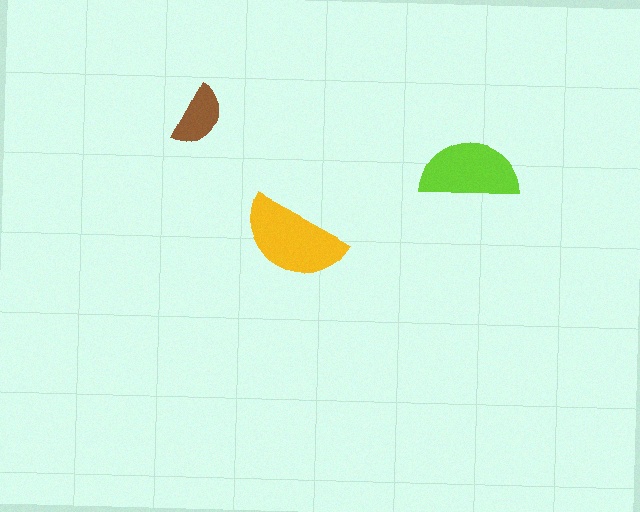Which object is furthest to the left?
The brown semicircle is leftmost.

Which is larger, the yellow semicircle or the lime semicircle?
The yellow one.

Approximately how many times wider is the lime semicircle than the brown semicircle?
About 1.5 times wider.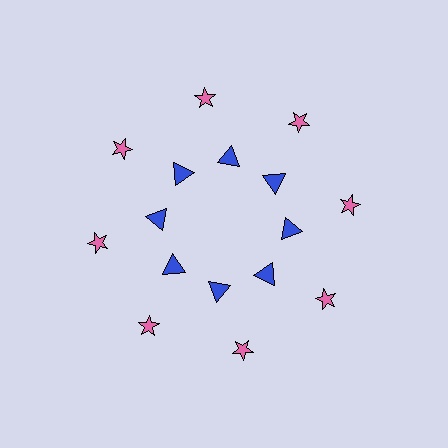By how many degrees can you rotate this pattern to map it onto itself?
The pattern maps onto itself every 45 degrees of rotation.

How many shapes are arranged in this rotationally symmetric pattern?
There are 16 shapes, arranged in 8 groups of 2.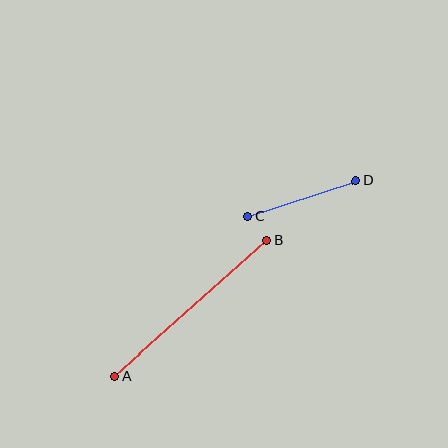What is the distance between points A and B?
The distance is approximately 205 pixels.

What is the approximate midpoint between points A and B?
The midpoint is at approximately (191, 309) pixels.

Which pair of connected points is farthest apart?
Points A and B are farthest apart.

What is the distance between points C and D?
The distance is approximately 114 pixels.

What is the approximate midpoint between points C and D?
The midpoint is at approximately (302, 199) pixels.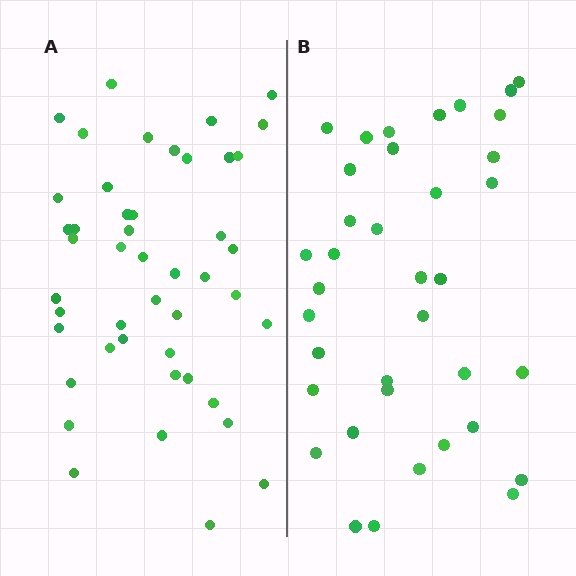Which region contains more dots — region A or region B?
Region A (the left region) has more dots.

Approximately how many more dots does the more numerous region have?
Region A has roughly 8 or so more dots than region B.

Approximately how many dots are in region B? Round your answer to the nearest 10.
About 40 dots. (The exact count is 37, which rounds to 40.)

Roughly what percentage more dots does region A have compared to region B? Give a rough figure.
About 25% more.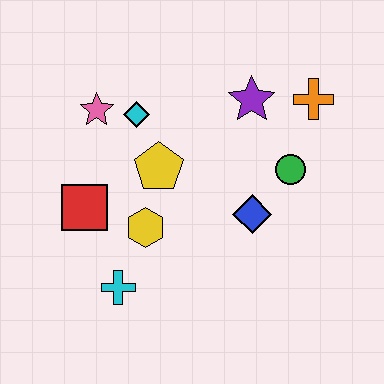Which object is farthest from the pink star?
The orange cross is farthest from the pink star.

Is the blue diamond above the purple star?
No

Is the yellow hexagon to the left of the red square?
No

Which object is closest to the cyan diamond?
The pink star is closest to the cyan diamond.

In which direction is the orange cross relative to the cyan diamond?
The orange cross is to the right of the cyan diamond.